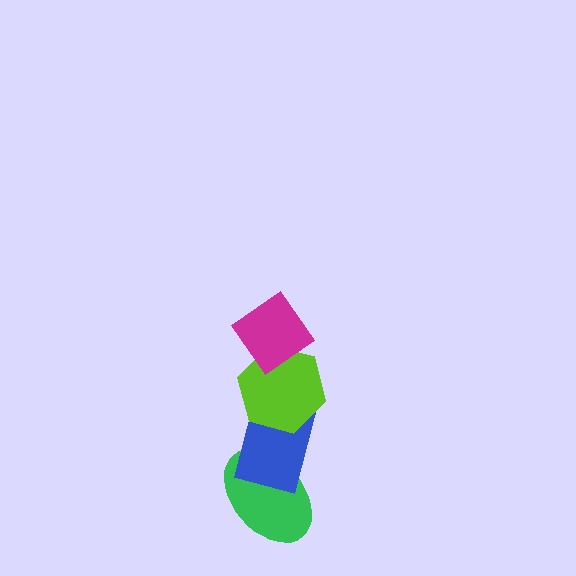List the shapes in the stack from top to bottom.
From top to bottom: the magenta diamond, the lime hexagon, the blue rectangle, the green ellipse.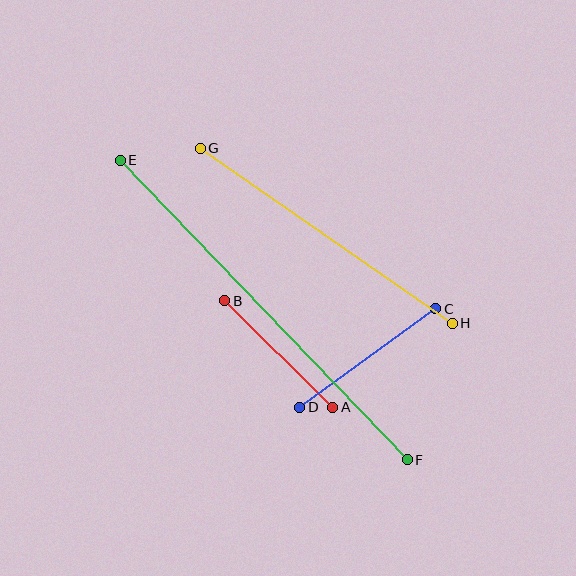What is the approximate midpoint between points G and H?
The midpoint is at approximately (326, 236) pixels.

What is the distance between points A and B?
The distance is approximately 151 pixels.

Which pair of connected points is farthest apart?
Points E and F are farthest apart.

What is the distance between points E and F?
The distance is approximately 415 pixels.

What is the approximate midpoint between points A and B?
The midpoint is at approximately (279, 354) pixels.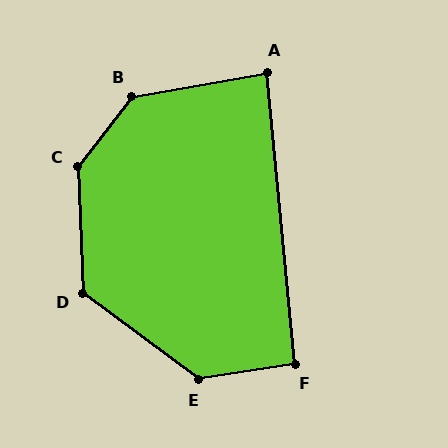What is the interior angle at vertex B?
Approximately 138 degrees (obtuse).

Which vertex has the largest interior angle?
C, at approximately 140 degrees.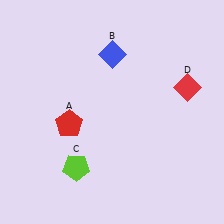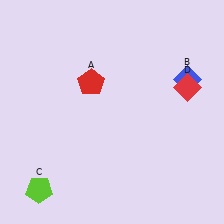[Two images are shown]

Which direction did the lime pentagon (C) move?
The lime pentagon (C) moved left.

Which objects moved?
The objects that moved are: the red pentagon (A), the blue diamond (B), the lime pentagon (C).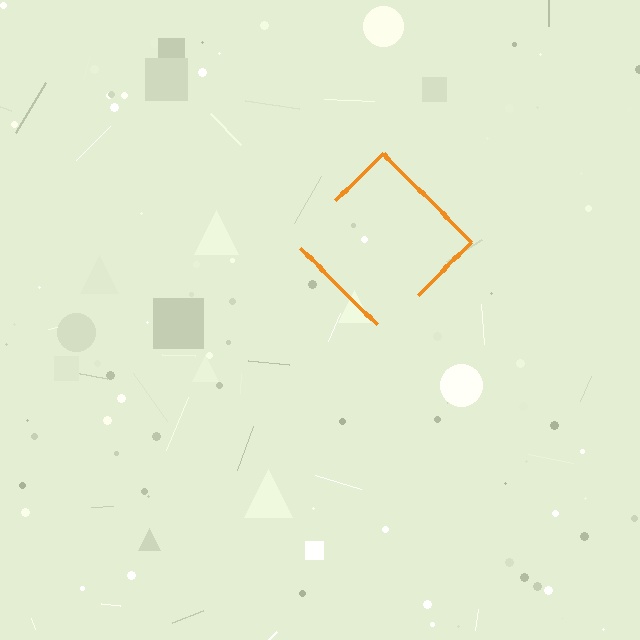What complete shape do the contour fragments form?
The contour fragments form a diamond.